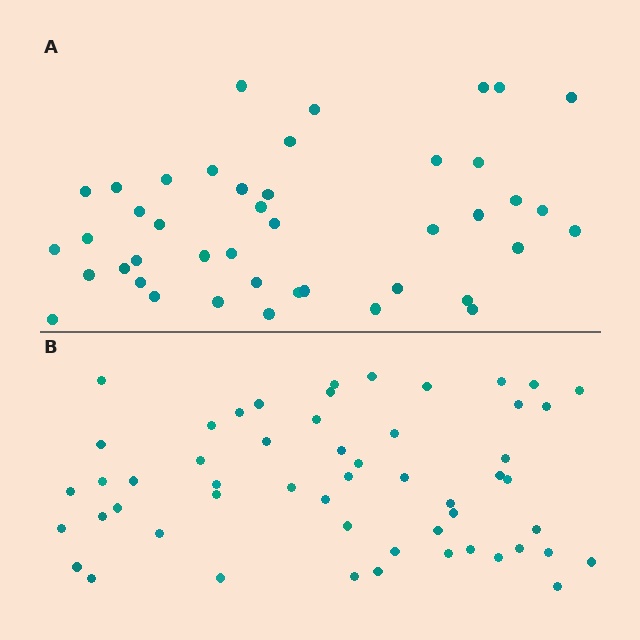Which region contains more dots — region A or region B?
Region B (the bottom region) has more dots.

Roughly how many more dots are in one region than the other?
Region B has roughly 12 or so more dots than region A.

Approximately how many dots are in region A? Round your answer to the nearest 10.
About 40 dots. (The exact count is 43, which rounds to 40.)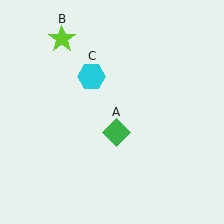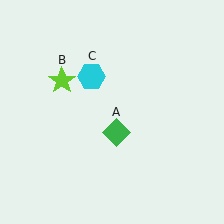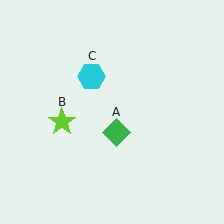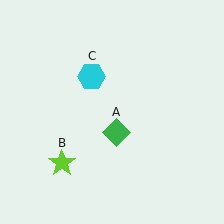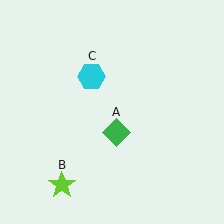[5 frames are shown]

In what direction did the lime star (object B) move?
The lime star (object B) moved down.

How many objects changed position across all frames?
1 object changed position: lime star (object B).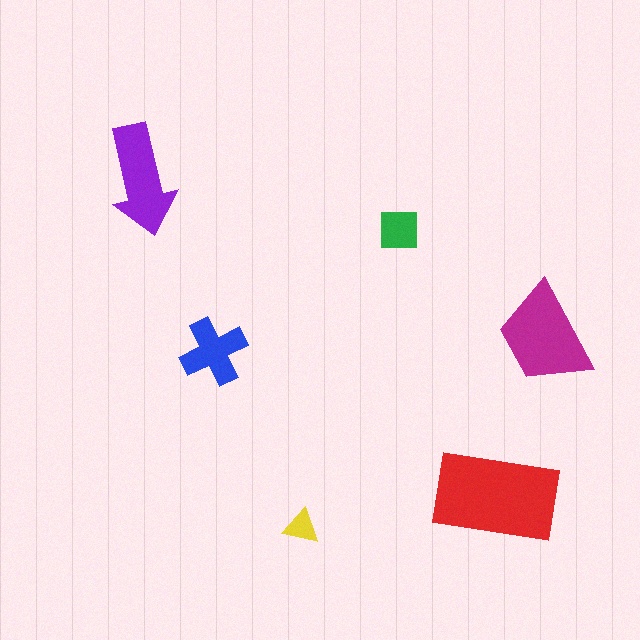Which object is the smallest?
The yellow triangle.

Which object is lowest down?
The yellow triangle is bottommost.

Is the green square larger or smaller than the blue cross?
Smaller.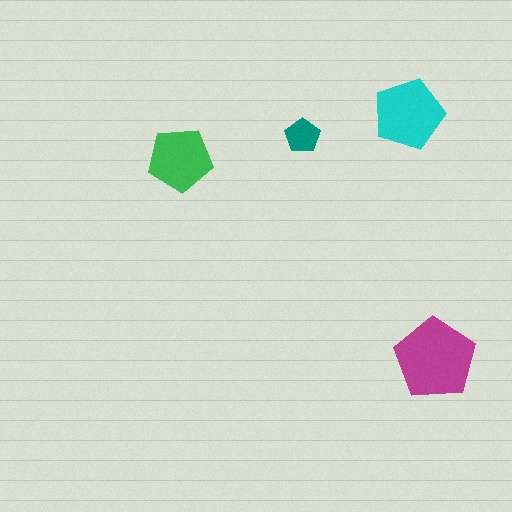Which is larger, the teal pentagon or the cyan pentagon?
The cyan one.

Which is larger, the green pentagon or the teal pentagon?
The green one.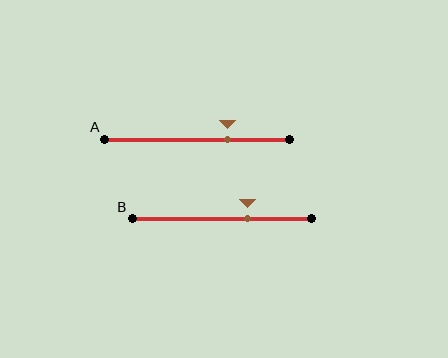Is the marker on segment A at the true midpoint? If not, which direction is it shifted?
No, the marker on segment A is shifted to the right by about 16% of the segment length.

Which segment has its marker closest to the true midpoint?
Segment B has its marker closest to the true midpoint.